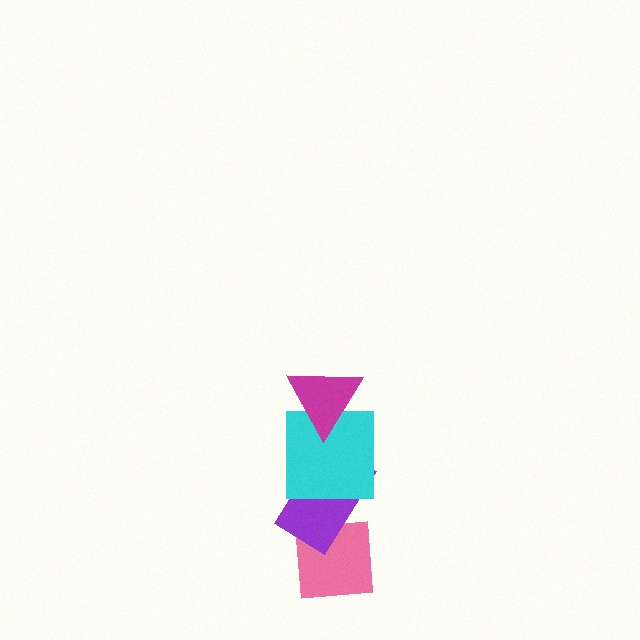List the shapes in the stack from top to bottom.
From top to bottom: the magenta triangle, the cyan square, the purple rectangle, the pink square.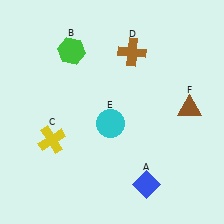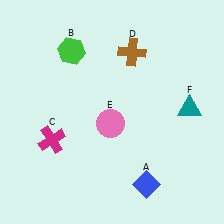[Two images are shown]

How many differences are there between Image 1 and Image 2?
There are 3 differences between the two images.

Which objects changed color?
C changed from yellow to magenta. E changed from cyan to pink. F changed from brown to teal.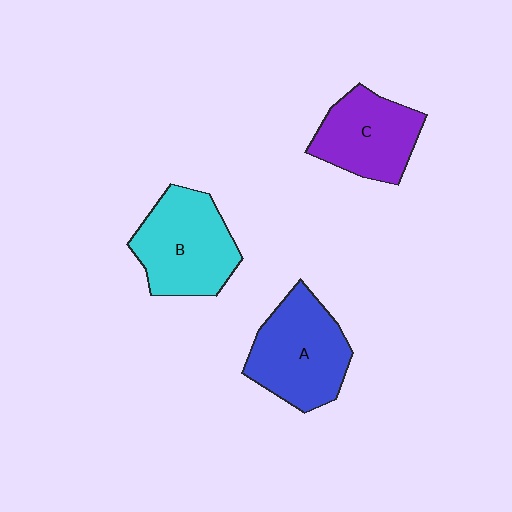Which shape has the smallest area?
Shape C (purple).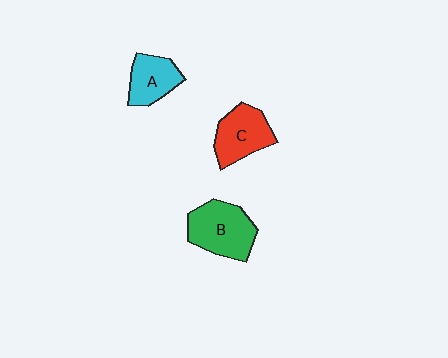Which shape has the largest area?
Shape B (green).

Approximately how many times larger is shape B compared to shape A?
Approximately 1.5 times.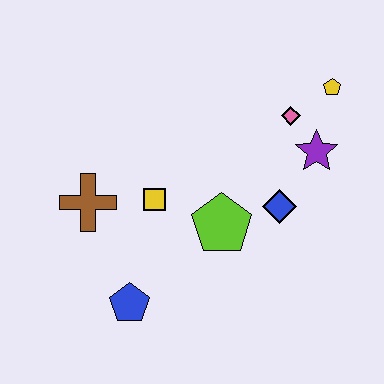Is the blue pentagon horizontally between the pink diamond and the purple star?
No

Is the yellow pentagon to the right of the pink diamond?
Yes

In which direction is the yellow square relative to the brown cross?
The yellow square is to the right of the brown cross.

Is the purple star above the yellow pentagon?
No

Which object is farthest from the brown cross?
The yellow pentagon is farthest from the brown cross.